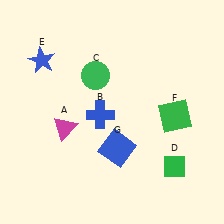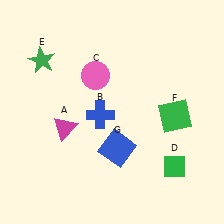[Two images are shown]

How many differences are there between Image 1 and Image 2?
There are 2 differences between the two images.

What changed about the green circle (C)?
In Image 1, C is green. In Image 2, it changed to pink.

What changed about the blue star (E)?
In Image 1, E is blue. In Image 2, it changed to green.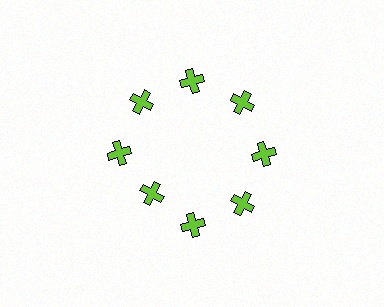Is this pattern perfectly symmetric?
No. The 8 lime crosses are arranged in a ring, but one element near the 8 o'clock position is pulled inward toward the center, breaking the 8-fold rotational symmetry.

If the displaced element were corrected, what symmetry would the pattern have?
It would have 8-fold rotational symmetry — the pattern would map onto itself every 45 degrees.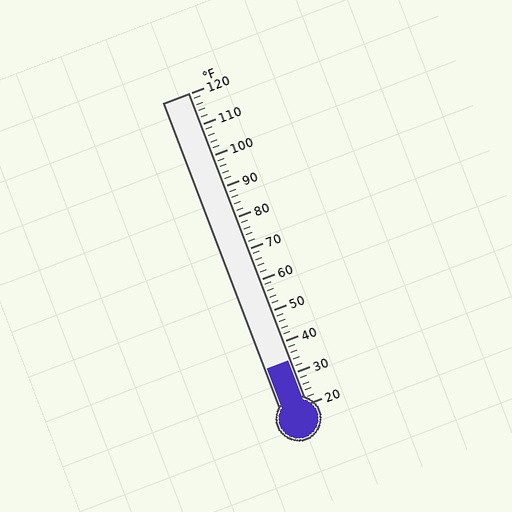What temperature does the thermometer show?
The thermometer shows approximately 34°F.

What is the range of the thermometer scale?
The thermometer scale ranges from 20°F to 120°F.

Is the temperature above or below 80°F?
The temperature is below 80°F.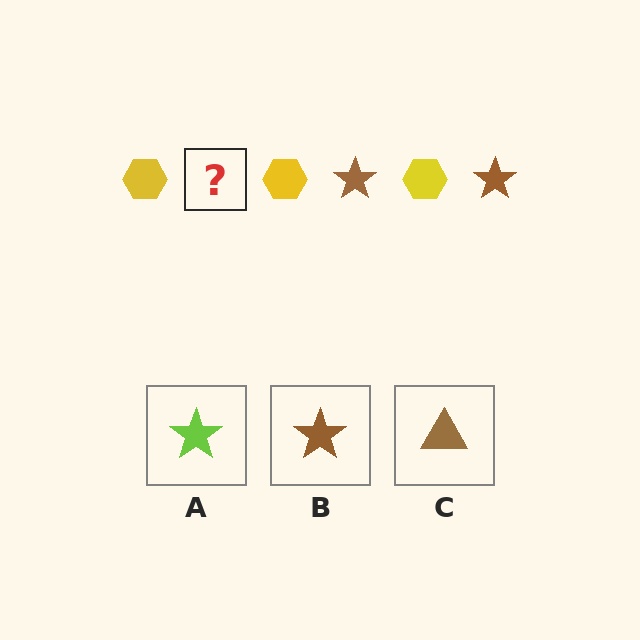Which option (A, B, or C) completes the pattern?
B.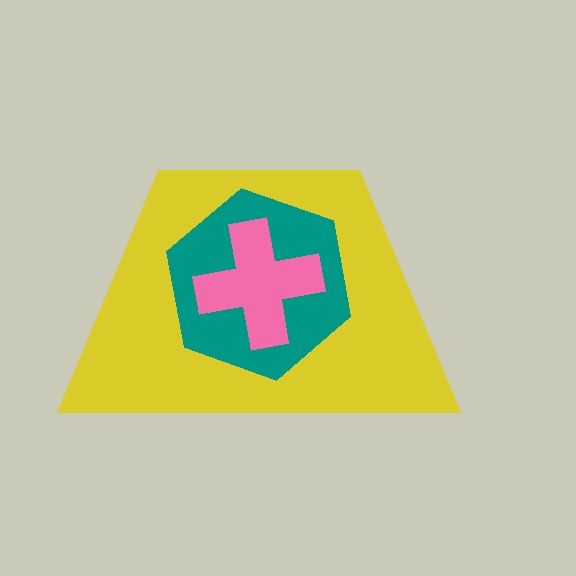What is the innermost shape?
The pink cross.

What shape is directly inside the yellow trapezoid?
The teal hexagon.